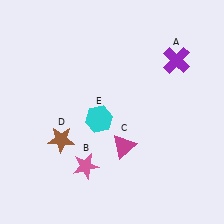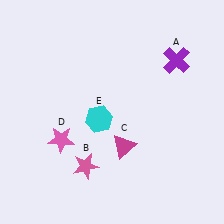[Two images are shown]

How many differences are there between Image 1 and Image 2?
There is 1 difference between the two images.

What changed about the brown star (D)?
In Image 1, D is brown. In Image 2, it changed to pink.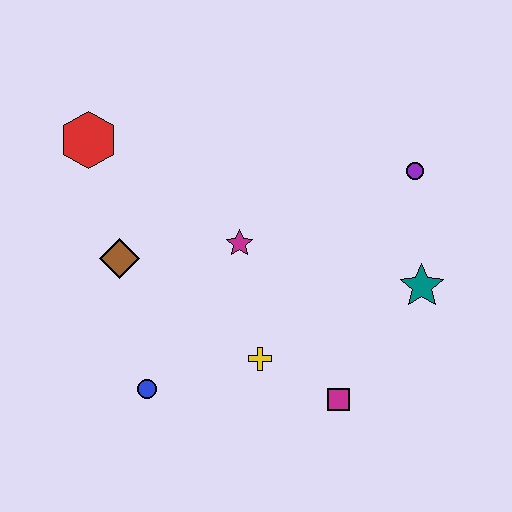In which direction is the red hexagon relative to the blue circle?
The red hexagon is above the blue circle.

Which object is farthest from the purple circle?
The blue circle is farthest from the purple circle.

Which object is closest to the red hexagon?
The brown diamond is closest to the red hexagon.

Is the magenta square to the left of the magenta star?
No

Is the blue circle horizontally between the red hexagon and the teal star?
Yes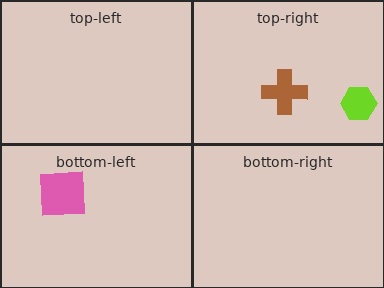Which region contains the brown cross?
The top-right region.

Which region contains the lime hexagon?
The top-right region.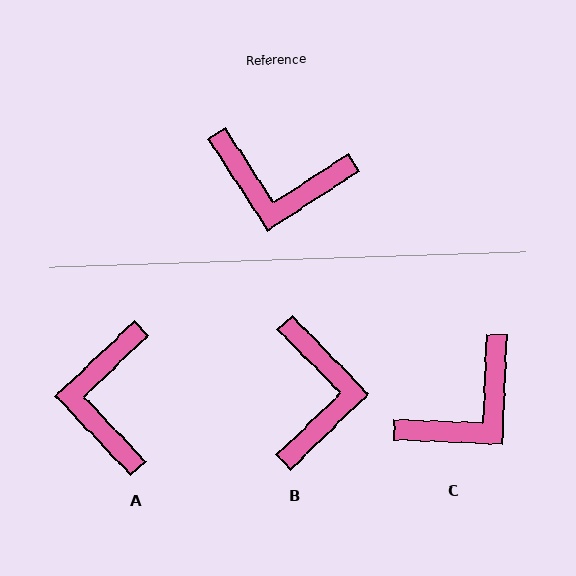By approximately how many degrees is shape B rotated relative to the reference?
Approximately 101 degrees counter-clockwise.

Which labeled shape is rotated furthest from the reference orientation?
B, about 101 degrees away.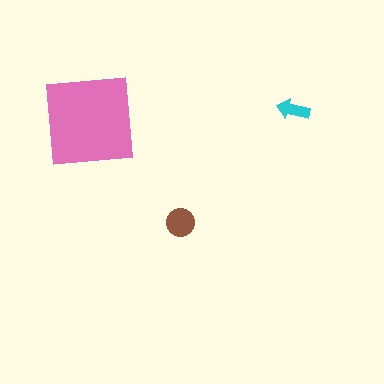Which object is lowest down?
The brown circle is bottommost.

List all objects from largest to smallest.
The pink square, the brown circle, the cyan arrow.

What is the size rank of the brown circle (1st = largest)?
2nd.